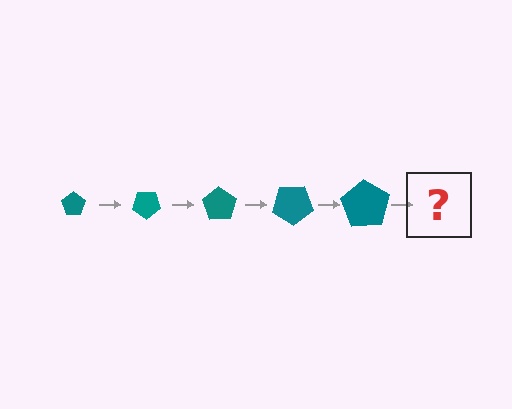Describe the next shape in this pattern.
It should be a pentagon, larger than the previous one and rotated 175 degrees from the start.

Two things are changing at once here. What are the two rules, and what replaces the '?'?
The two rules are that the pentagon grows larger each step and it rotates 35 degrees each step. The '?' should be a pentagon, larger than the previous one and rotated 175 degrees from the start.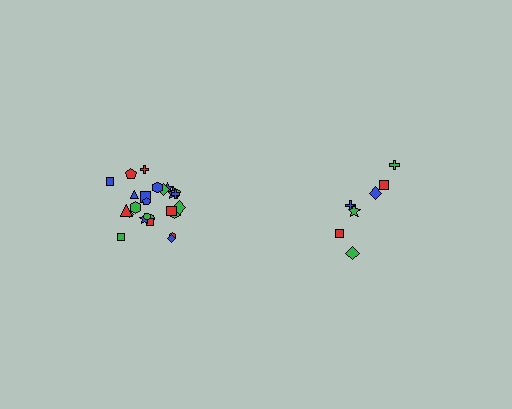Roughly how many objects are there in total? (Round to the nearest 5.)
Roughly 30 objects in total.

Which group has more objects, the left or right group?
The left group.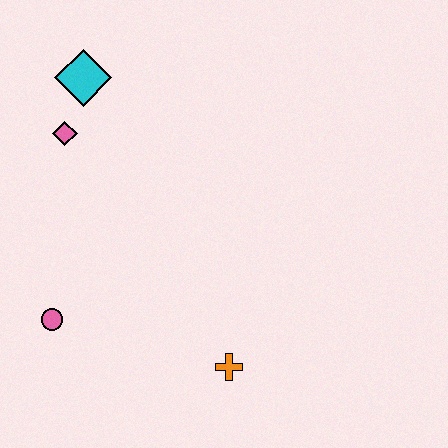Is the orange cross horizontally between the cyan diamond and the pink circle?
No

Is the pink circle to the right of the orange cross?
No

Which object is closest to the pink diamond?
The cyan diamond is closest to the pink diamond.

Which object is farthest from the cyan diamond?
The orange cross is farthest from the cyan diamond.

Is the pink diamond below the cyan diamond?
Yes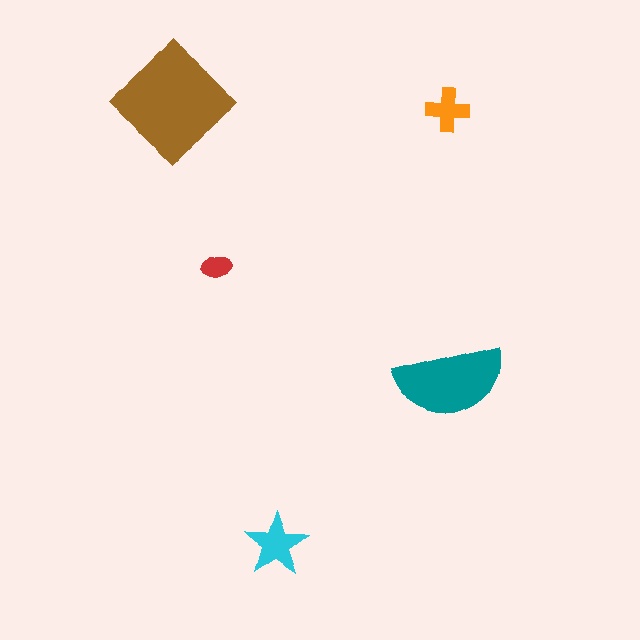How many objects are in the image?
There are 5 objects in the image.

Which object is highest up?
The orange cross is topmost.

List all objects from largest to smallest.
The brown diamond, the teal semicircle, the cyan star, the orange cross, the red ellipse.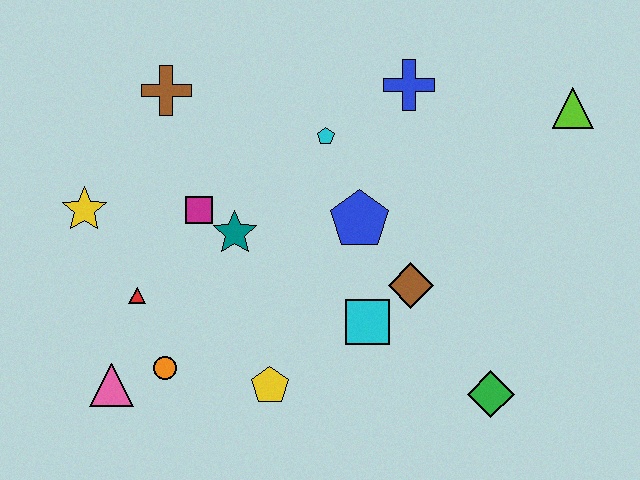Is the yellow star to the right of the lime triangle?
No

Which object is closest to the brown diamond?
The cyan square is closest to the brown diamond.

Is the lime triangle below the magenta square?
No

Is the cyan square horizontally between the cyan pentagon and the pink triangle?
No